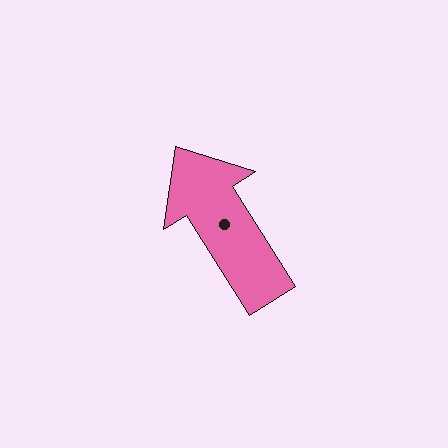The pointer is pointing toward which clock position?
Roughly 11 o'clock.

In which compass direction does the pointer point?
Northwest.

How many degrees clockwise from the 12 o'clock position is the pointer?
Approximately 328 degrees.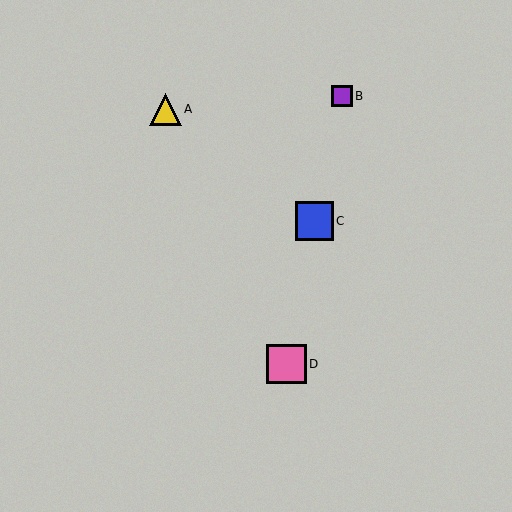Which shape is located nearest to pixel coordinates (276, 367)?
The pink square (labeled D) at (287, 364) is nearest to that location.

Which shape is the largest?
The pink square (labeled D) is the largest.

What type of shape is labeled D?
Shape D is a pink square.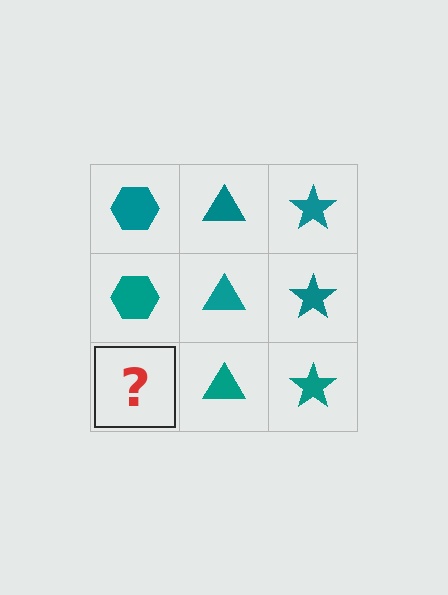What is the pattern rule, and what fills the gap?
The rule is that each column has a consistent shape. The gap should be filled with a teal hexagon.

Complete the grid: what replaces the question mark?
The question mark should be replaced with a teal hexagon.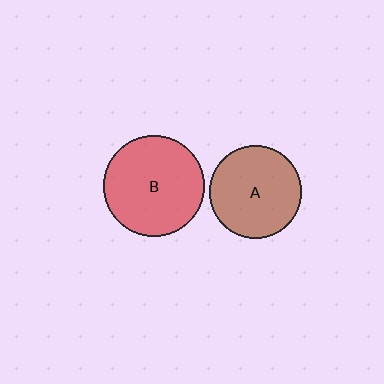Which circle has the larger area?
Circle B (red).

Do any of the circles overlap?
No, none of the circles overlap.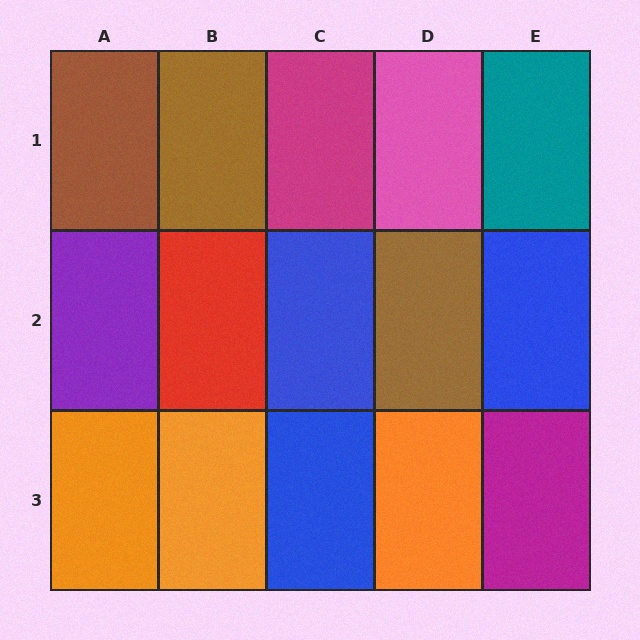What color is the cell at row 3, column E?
Magenta.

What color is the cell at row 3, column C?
Blue.